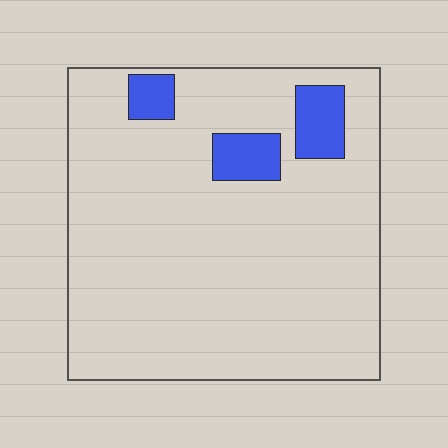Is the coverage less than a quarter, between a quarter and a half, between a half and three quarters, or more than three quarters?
Less than a quarter.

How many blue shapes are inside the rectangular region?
3.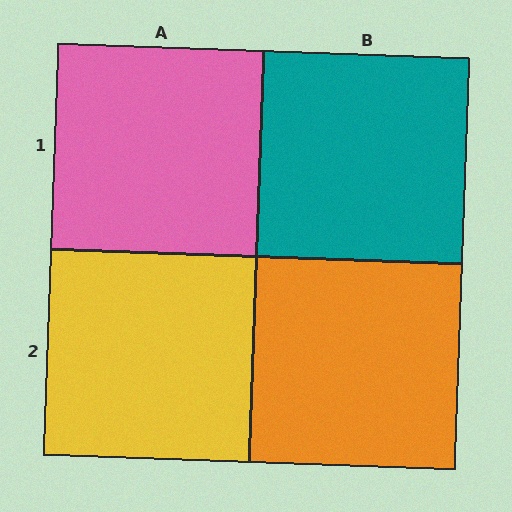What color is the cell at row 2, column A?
Yellow.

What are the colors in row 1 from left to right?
Pink, teal.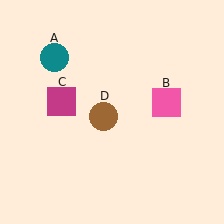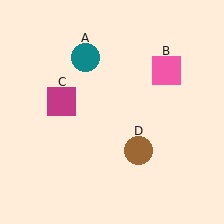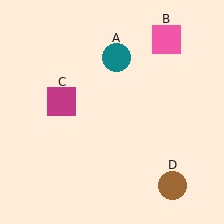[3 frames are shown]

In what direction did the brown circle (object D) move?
The brown circle (object D) moved down and to the right.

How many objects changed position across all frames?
3 objects changed position: teal circle (object A), pink square (object B), brown circle (object D).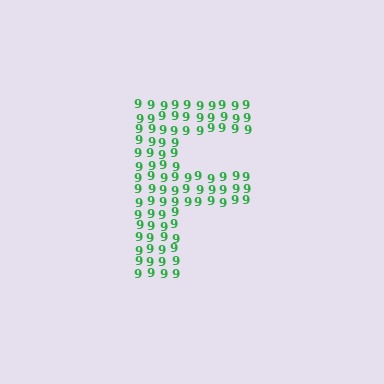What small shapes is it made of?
It is made of small digit 9's.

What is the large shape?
The large shape is the letter F.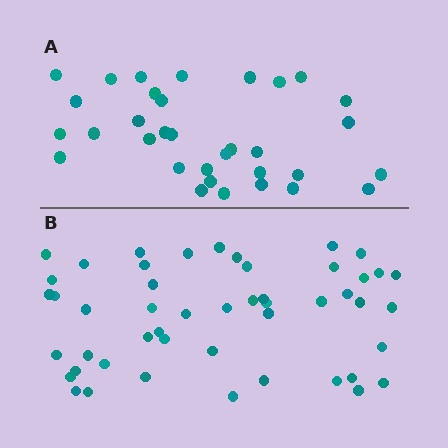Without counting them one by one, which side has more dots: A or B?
Region B (the bottom region) has more dots.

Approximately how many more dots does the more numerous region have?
Region B has approximately 15 more dots than region A.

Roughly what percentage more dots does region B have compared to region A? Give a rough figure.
About 50% more.